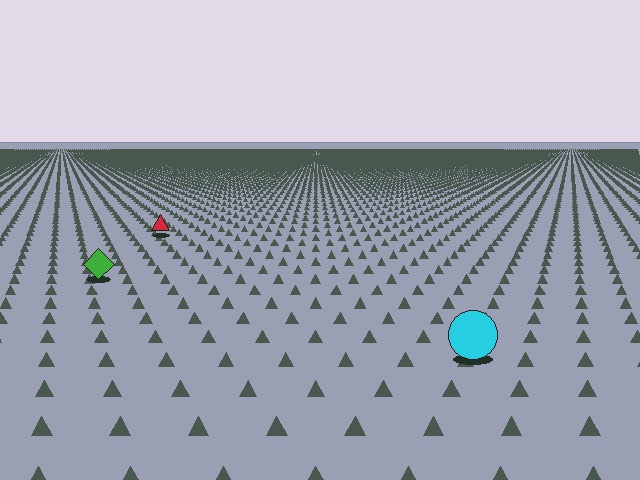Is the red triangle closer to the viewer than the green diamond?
No. The green diamond is closer — you can tell from the texture gradient: the ground texture is coarser near it.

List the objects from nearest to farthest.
From nearest to farthest: the cyan circle, the green diamond, the red triangle.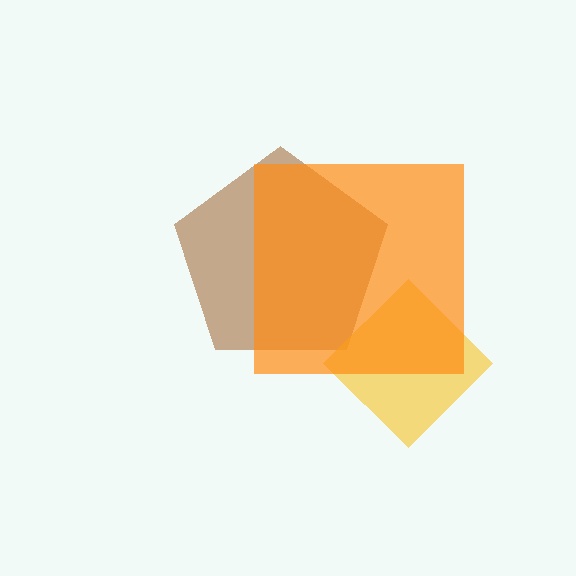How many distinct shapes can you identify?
There are 3 distinct shapes: a brown pentagon, a yellow diamond, an orange square.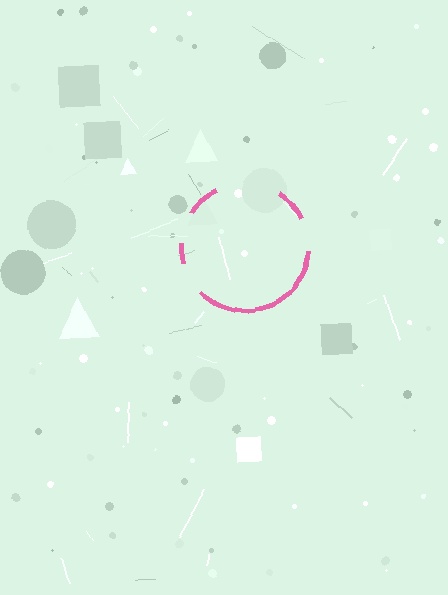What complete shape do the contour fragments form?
The contour fragments form a circle.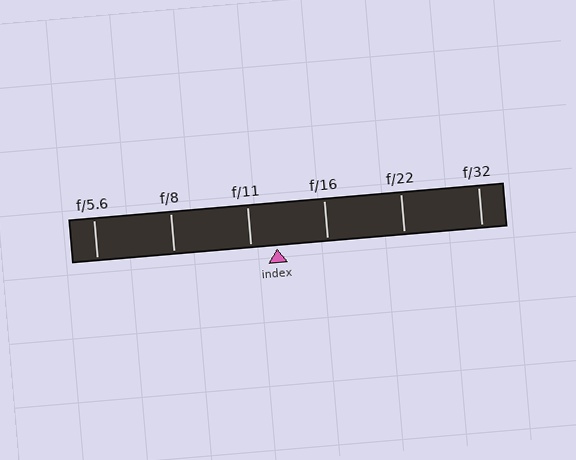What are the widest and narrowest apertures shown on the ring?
The widest aperture shown is f/5.6 and the narrowest is f/32.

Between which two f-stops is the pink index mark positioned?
The index mark is between f/11 and f/16.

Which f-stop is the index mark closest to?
The index mark is closest to f/11.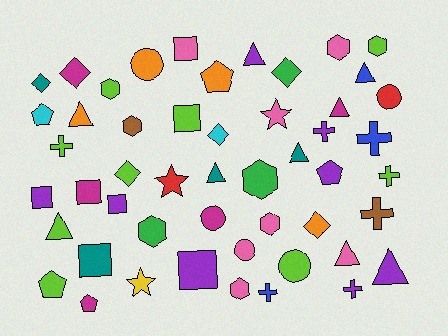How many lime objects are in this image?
There are 9 lime objects.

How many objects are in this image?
There are 50 objects.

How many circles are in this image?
There are 5 circles.